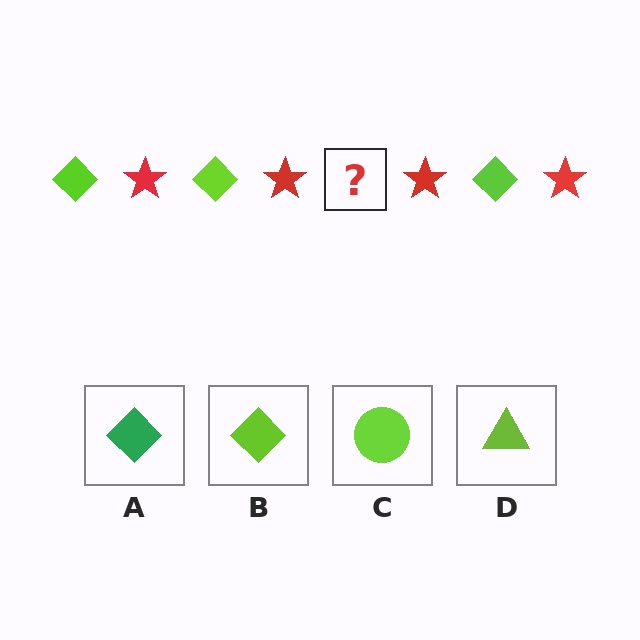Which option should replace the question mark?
Option B.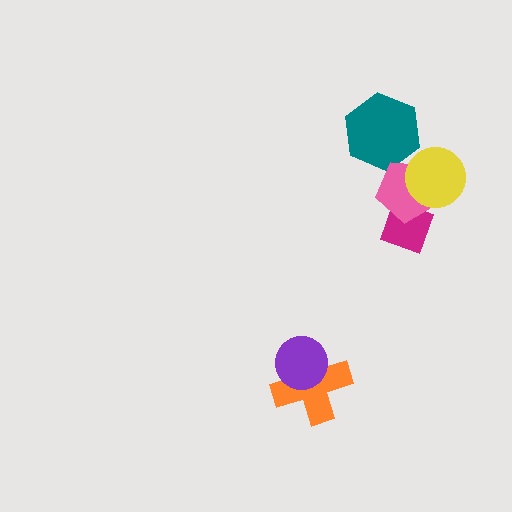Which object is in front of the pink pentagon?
The yellow circle is in front of the pink pentagon.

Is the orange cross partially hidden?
Yes, it is partially covered by another shape.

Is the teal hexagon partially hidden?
Yes, it is partially covered by another shape.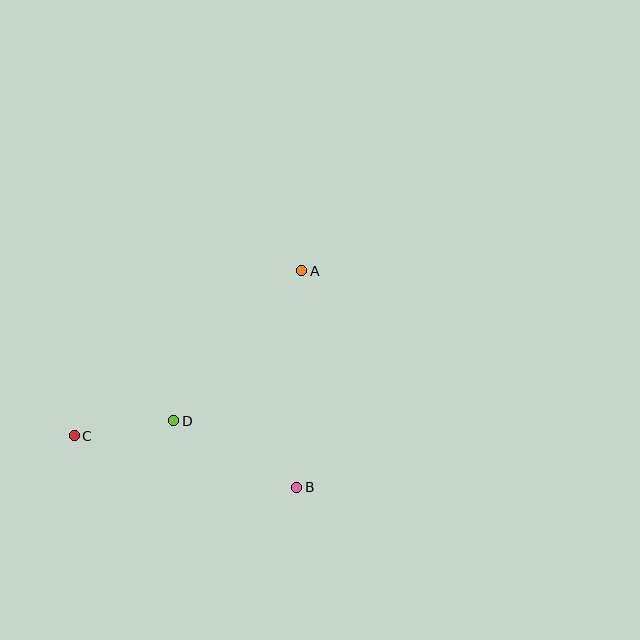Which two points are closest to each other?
Points C and D are closest to each other.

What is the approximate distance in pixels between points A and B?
The distance between A and B is approximately 216 pixels.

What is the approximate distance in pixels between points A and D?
The distance between A and D is approximately 197 pixels.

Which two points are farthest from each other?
Points A and C are farthest from each other.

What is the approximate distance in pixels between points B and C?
The distance between B and C is approximately 228 pixels.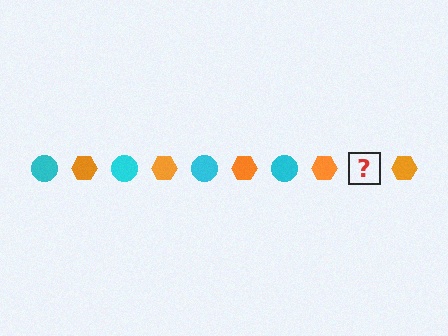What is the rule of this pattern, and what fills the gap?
The rule is that the pattern alternates between cyan circle and orange hexagon. The gap should be filled with a cyan circle.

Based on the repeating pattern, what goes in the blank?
The blank should be a cyan circle.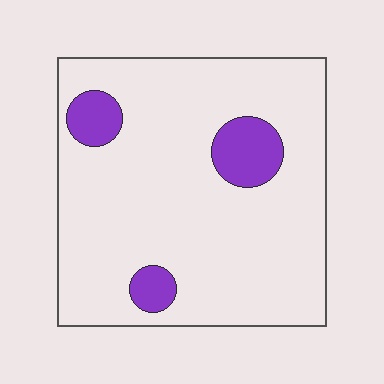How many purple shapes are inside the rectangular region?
3.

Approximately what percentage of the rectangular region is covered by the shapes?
Approximately 10%.